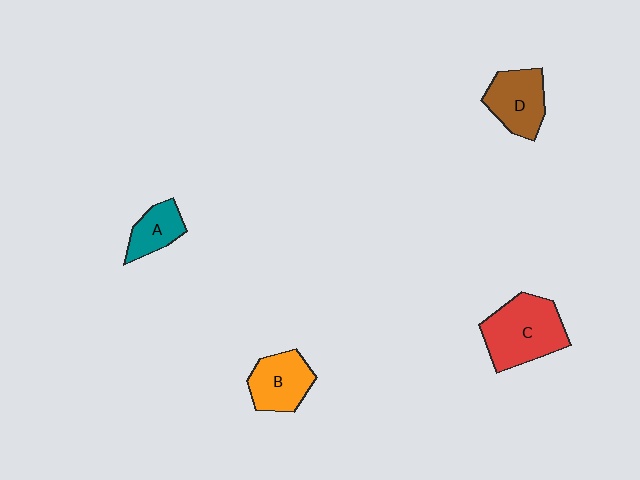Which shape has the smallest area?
Shape A (teal).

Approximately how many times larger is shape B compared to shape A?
Approximately 1.4 times.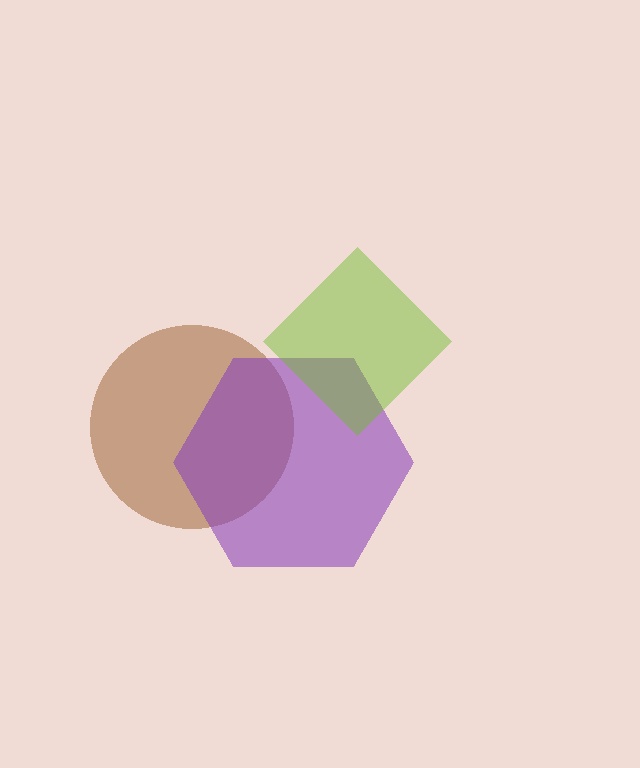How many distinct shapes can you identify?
There are 3 distinct shapes: a brown circle, a purple hexagon, a lime diamond.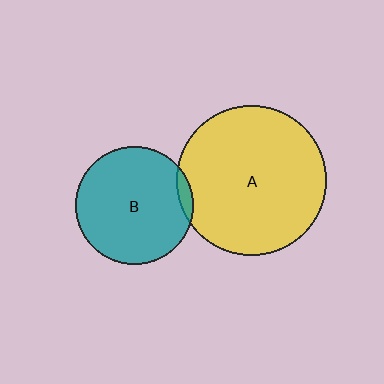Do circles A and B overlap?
Yes.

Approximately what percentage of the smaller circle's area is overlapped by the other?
Approximately 5%.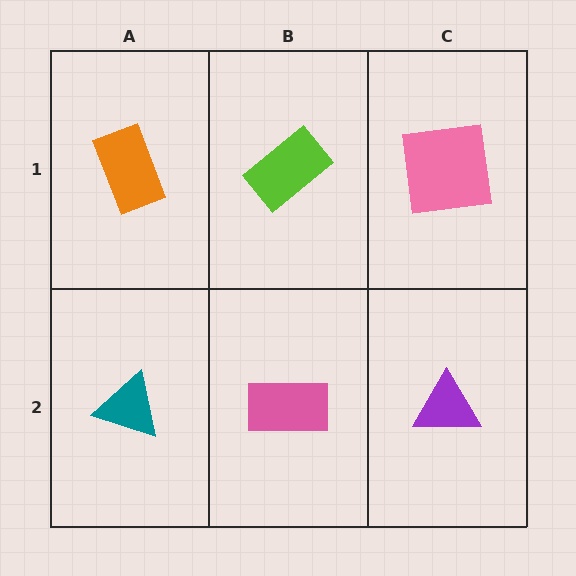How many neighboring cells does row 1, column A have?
2.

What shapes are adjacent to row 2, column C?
A pink square (row 1, column C), a pink rectangle (row 2, column B).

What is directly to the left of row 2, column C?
A pink rectangle.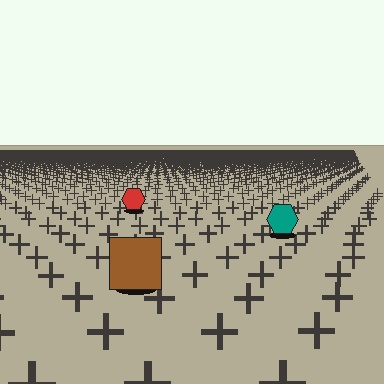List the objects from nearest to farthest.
From nearest to farthest: the brown square, the teal hexagon, the red hexagon.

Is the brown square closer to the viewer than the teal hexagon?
Yes. The brown square is closer — you can tell from the texture gradient: the ground texture is coarser near it.